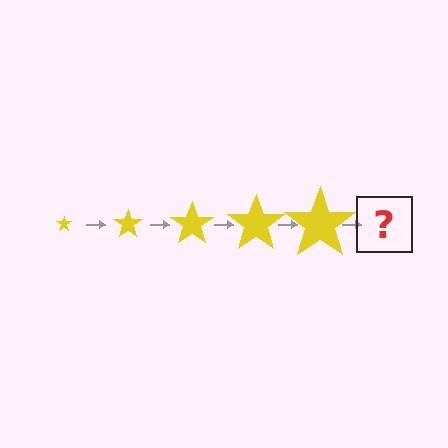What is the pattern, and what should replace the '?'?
The pattern is that the star gets progressively larger each step. The '?' should be a yellow star, larger than the previous one.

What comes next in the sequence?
The next element should be a yellow star, larger than the previous one.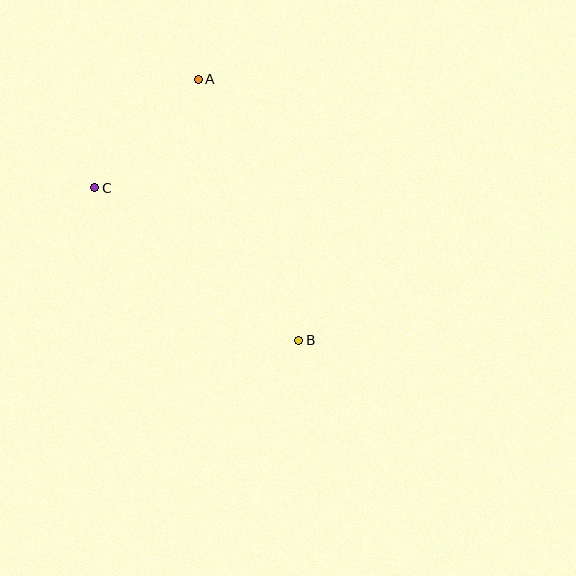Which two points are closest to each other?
Points A and C are closest to each other.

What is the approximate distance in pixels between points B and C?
The distance between B and C is approximately 254 pixels.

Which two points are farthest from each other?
Points A and B are farthest from each other.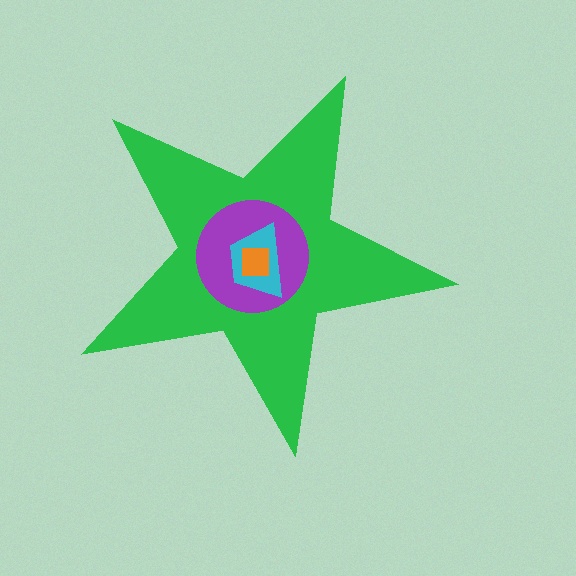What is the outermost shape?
The green star.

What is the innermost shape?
The orange square.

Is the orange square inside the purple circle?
Yes.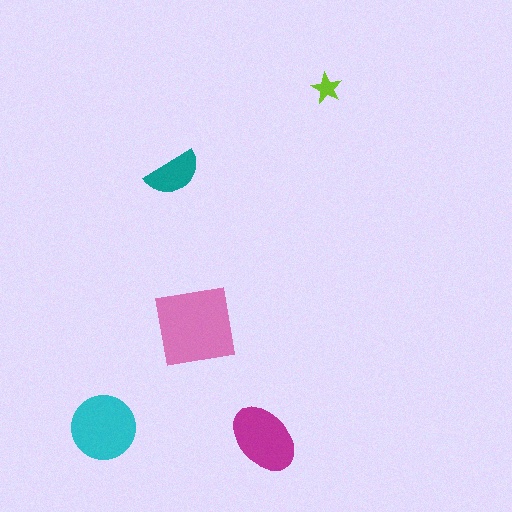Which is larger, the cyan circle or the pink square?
The pink square.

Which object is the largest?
The pink square.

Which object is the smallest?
The lime star.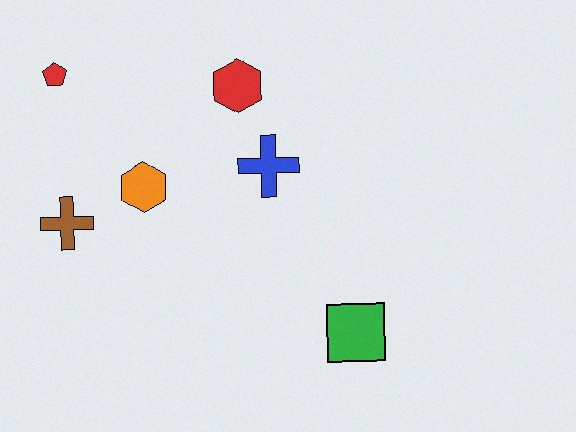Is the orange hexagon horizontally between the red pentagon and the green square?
Yes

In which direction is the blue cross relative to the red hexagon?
The blue cross is below the red hexagon.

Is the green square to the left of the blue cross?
No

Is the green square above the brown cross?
No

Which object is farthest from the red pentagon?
The green square is farthest from the red pentagon.